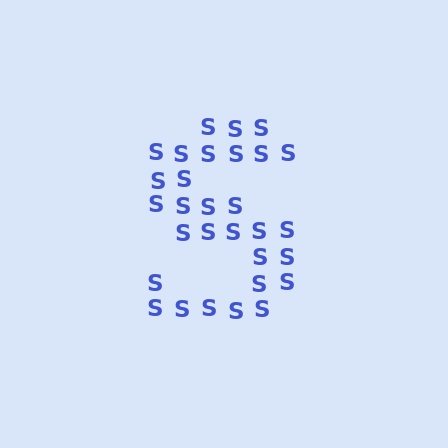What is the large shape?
The large shape is the letter S.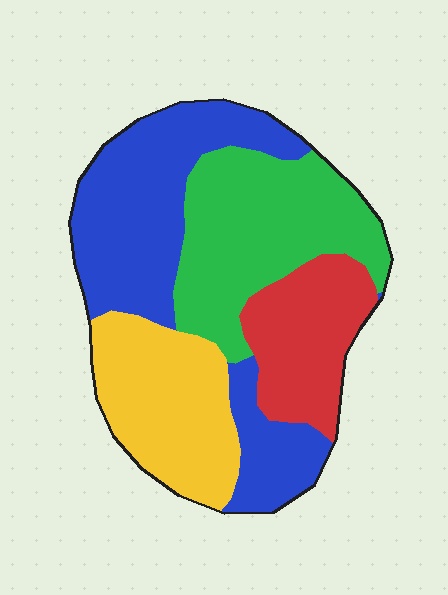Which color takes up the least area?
Red, at roughly 15%.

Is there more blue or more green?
Blue.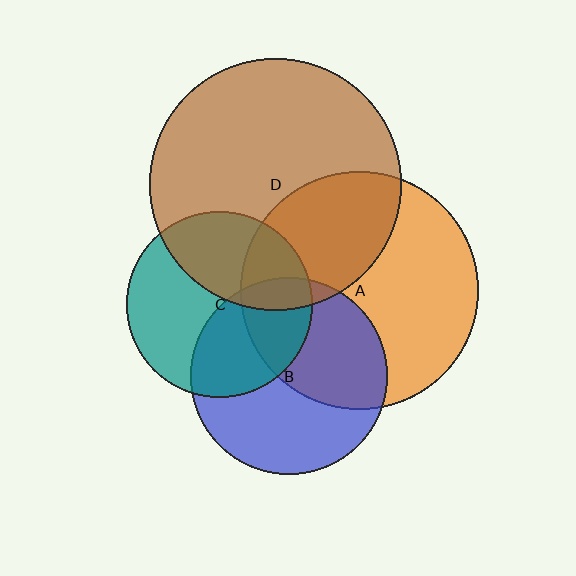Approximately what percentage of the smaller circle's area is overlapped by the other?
Approximately 45%.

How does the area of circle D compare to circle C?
Approximately 1.8 times.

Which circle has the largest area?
Circle D (brown).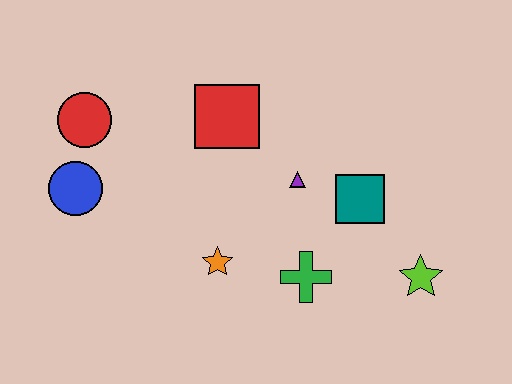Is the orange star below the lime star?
No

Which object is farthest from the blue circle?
The lime star is farthest from the blue circle.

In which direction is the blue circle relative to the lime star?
The blue circle is to the left of the lime star.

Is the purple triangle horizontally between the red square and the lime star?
Yes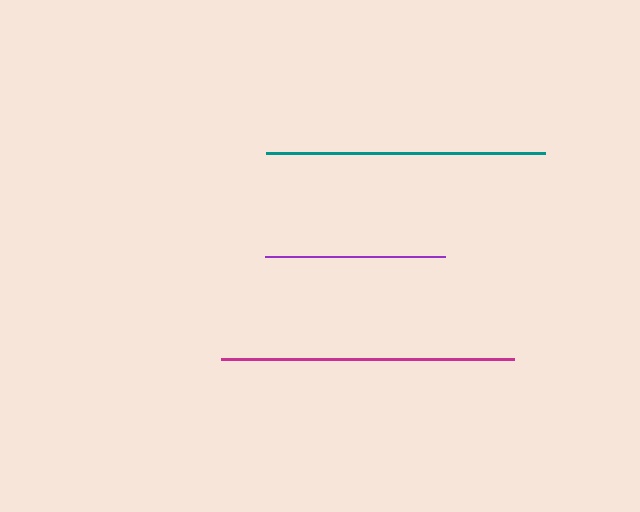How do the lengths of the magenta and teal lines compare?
The magenta and teal lines are approximately the same length.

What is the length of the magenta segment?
The magenta segment is approximately 293 pixels long.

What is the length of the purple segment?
The purple segment is approximately 180 pixels long.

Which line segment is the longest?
The magenta line is the longest at approximately 293 pixels.